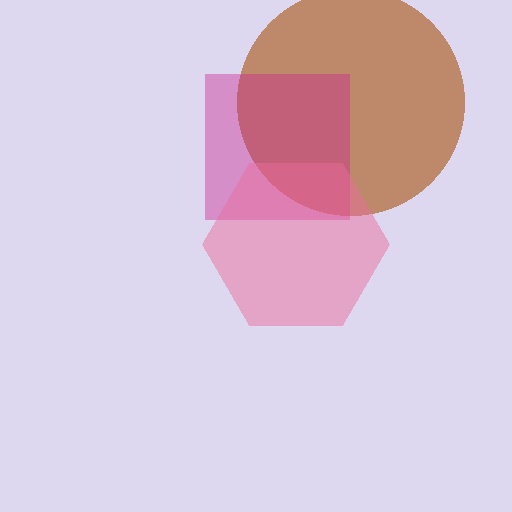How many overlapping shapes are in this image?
There are 3 overlapping shapes in the image.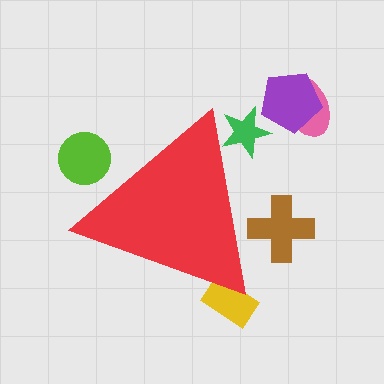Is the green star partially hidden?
Yes, the green star is partially hidden behind the red triangle.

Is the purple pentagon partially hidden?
No, the purple pentagon is fully visible.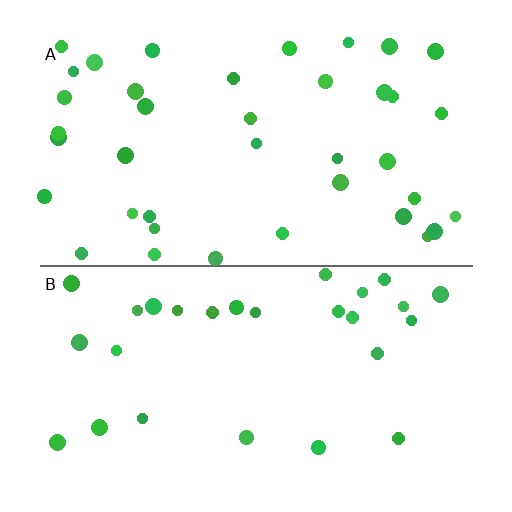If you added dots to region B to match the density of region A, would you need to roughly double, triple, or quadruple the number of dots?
Approximately double.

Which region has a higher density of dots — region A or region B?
A (the top).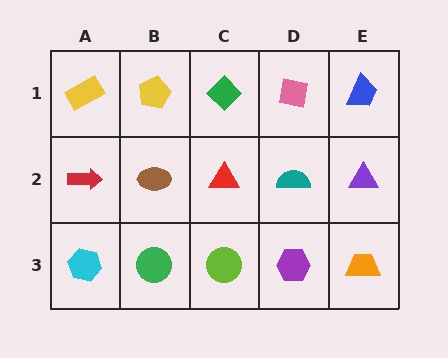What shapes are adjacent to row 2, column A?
A yellow rectangle (row 1, column A), a cyan hexagon (row 3, column A), a brown ellipse (row 2, column B).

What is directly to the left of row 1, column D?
A green diamond.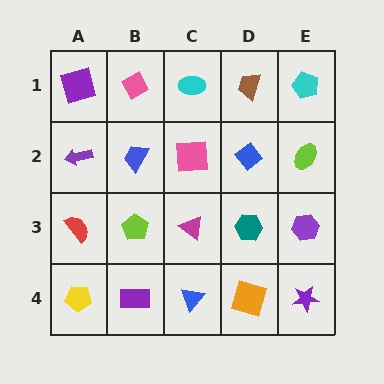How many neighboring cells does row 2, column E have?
3.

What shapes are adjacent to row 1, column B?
A blue trapezoid (row 2, column B), a purple square (row 1, column A), a cyan ellipse (row 1, column C).